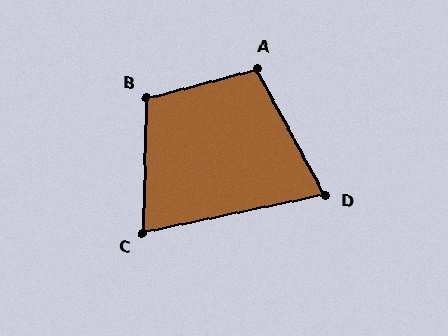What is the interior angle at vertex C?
Approximately 77 degrees (acute).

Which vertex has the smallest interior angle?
D, at approximately 74 degrees.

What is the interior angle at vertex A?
Approximately 103 degrees (obtuse).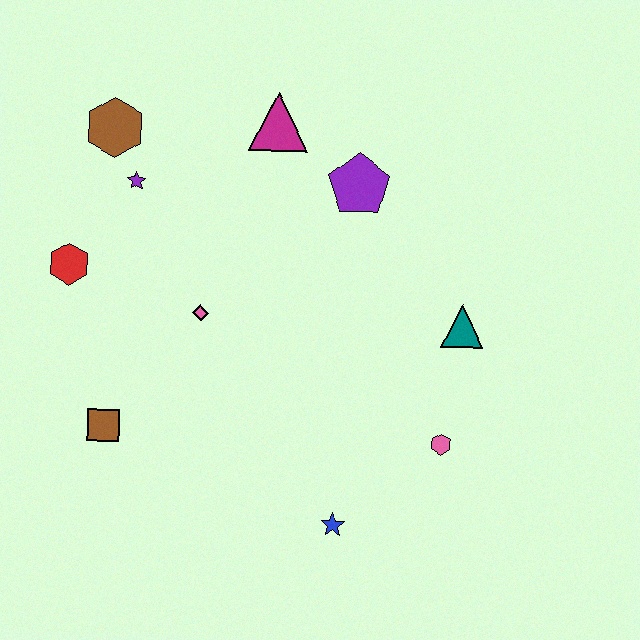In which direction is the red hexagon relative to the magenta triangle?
The red hexagon is to the left of the magenta triangle.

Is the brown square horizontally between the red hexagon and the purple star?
Yes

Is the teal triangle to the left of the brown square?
No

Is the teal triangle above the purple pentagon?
No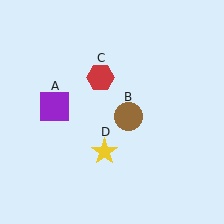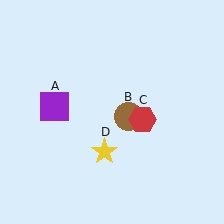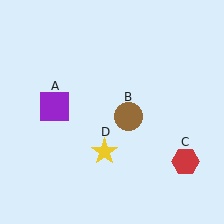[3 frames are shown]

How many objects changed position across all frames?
1 object changed position: red hexagon (object C).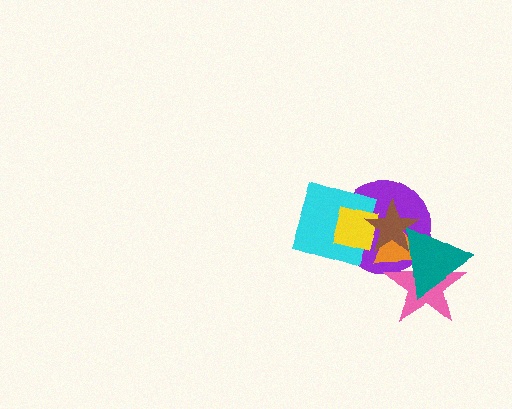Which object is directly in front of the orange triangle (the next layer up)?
The yellow square is directly in front of the orange triangle.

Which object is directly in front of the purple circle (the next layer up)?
The cyan diamond is directly in front of the purple circle.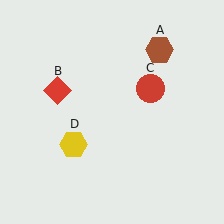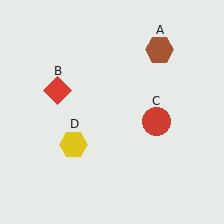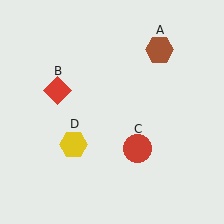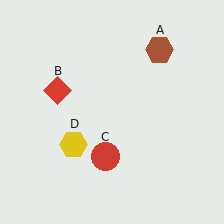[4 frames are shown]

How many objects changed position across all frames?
1 object changed position: red circle (object C).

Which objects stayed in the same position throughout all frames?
Brown hexagon (object A) and red diamond (object B) and yellow hexagon (object D) remained stationary.